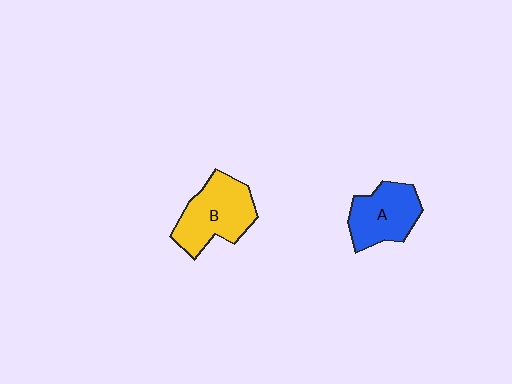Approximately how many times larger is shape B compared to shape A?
Approximately 1.2 times.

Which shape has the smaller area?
Shape A (blue).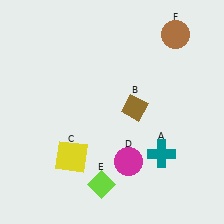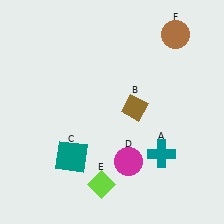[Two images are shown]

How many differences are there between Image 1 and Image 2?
There is 1 difference between the two images.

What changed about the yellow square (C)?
In Image 1, C is yellow. In Image 2, it changed to teal.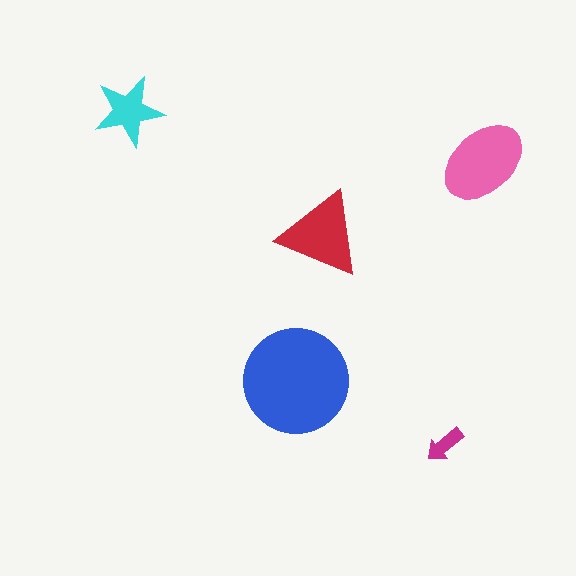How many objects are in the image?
There are 5 objects in the image.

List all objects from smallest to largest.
The magenta arrow, the cyan star, the red triangle, the pink ellipse, the blue circle.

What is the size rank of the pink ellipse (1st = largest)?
2nd.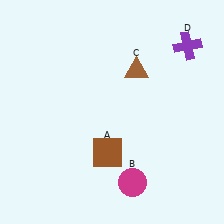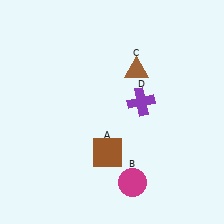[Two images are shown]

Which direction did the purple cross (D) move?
The purple cross (D) moved down.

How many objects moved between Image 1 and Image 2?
1 object moved between the two images.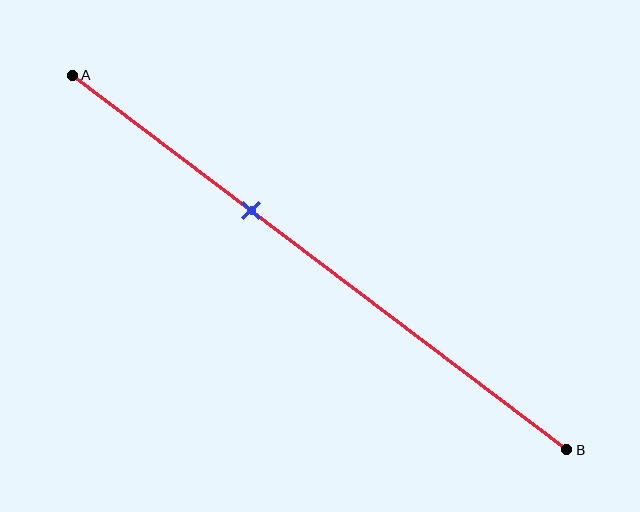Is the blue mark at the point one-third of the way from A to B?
Yes, the mark is approximately at the one-third point.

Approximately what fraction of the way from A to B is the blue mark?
The blue mark is approximately 35% of the way from A to B.